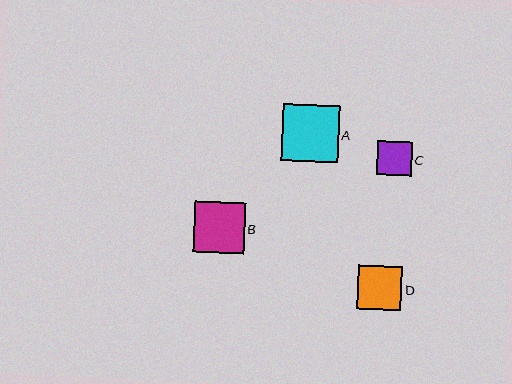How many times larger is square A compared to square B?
Square A is approximately 1.1 times the size of square B.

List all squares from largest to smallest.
From largest to smallest: A, B, D, C.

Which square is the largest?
Square A is the largest with a size of approximately 57 pixels.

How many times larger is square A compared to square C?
Square A is approximately 1.6 times the size of square C.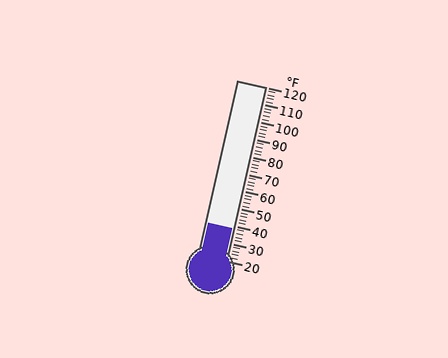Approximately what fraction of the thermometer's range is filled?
The thermometer is filled to approximately 20% of its range.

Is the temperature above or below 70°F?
The temperature is below 70°F.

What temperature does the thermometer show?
The thermometer shows approximately 38°F.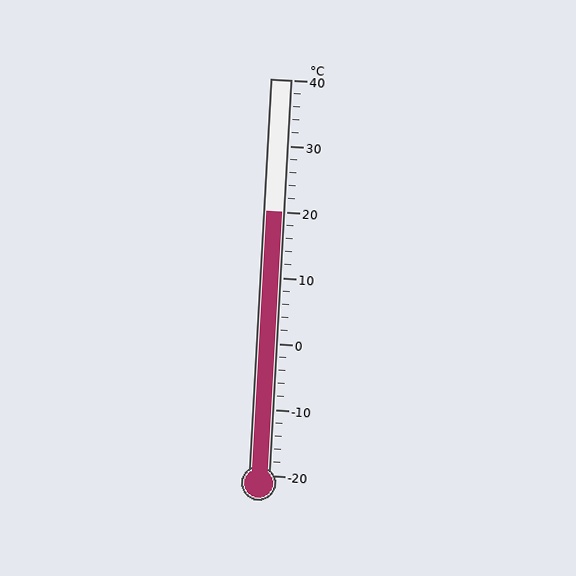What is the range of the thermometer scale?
The thermometer scale ranges from -20°C to 40°C.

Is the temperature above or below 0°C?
The temperature is above 0°C.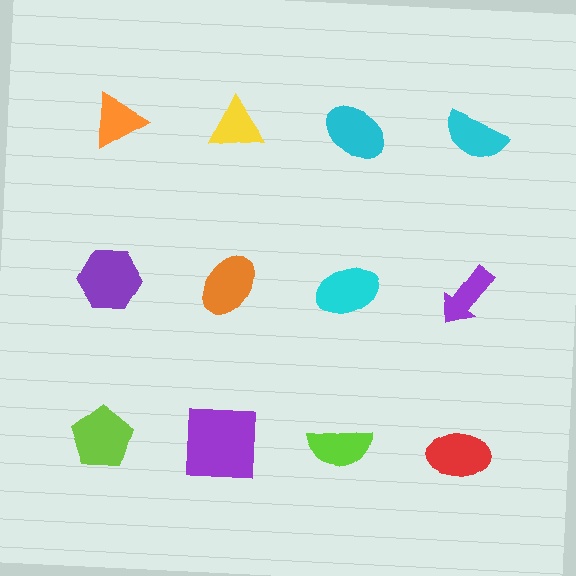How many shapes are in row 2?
4 shapes.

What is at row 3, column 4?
A red ellipse.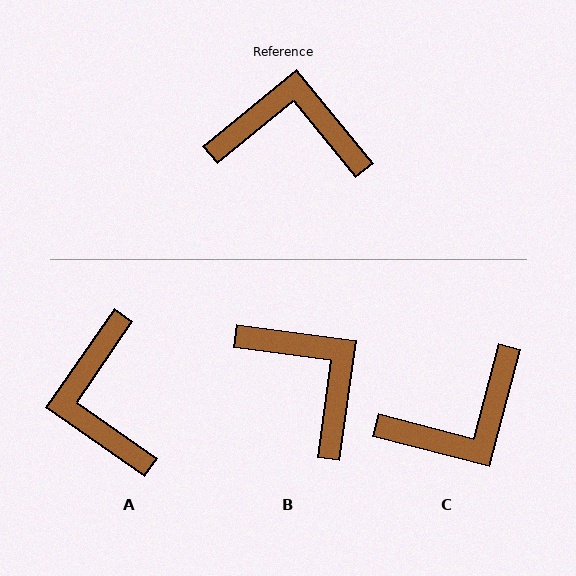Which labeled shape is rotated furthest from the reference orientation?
C, about 144 degrees away.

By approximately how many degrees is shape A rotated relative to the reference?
Approximately 106 degrees counter-clockwise.